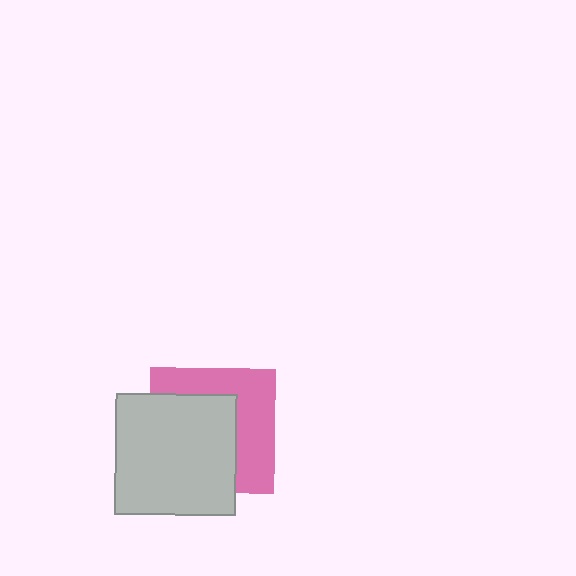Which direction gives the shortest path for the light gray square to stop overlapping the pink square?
Moving toward the lower-left gives the shortest separation.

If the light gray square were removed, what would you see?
You would see the complete pink square.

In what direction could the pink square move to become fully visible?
The pink square could move toward the upper-right. That would shift it out from behind the light gray square entirely.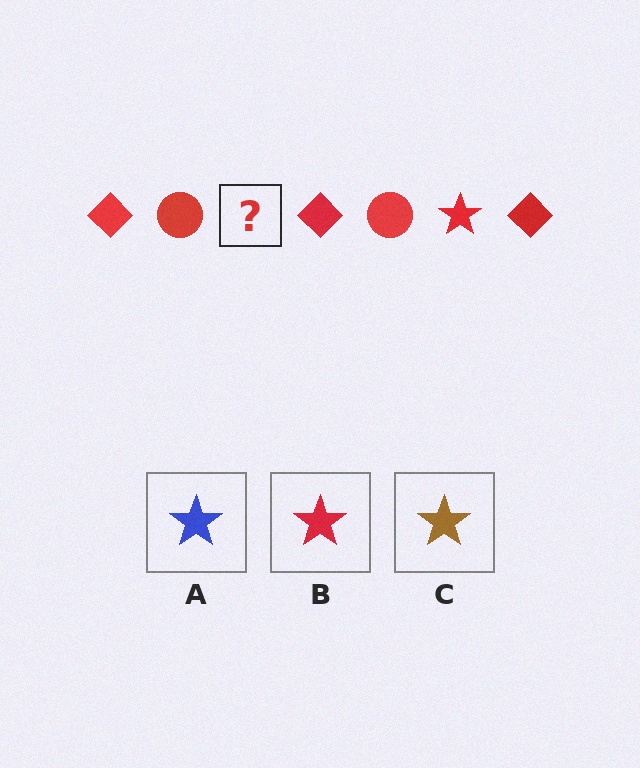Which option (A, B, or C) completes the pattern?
B.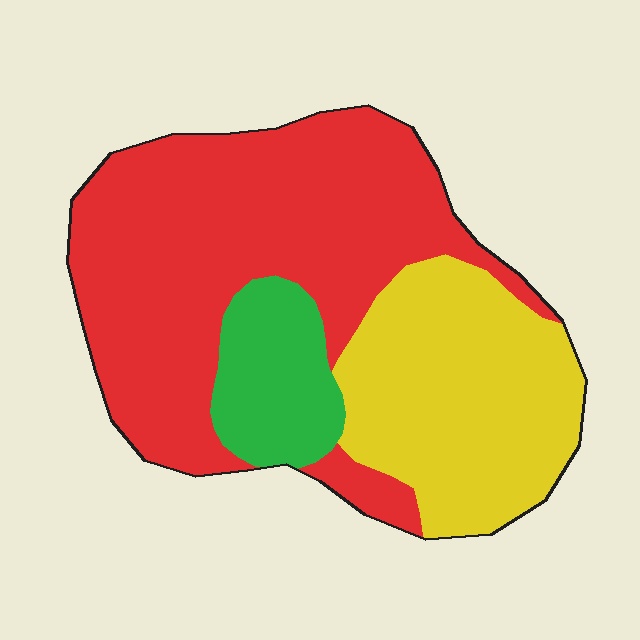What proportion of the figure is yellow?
Yellow covers 32% of the figure.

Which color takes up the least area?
Green, at roughly 15%.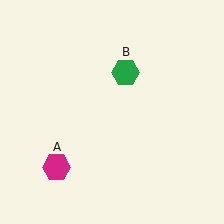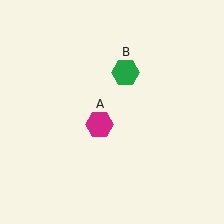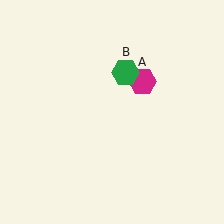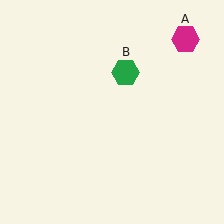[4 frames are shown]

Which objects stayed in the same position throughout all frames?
Green hexagon (object B) remained stationary.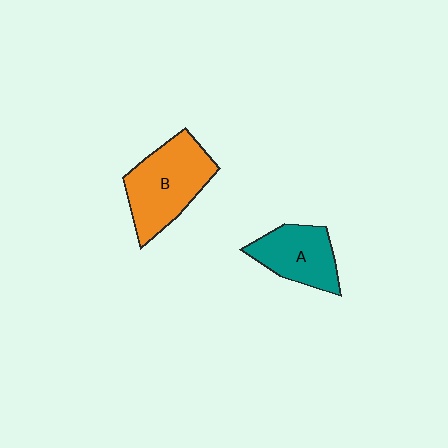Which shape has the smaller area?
Shape A (teal).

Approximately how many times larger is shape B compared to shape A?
Approximately 1.4 times.